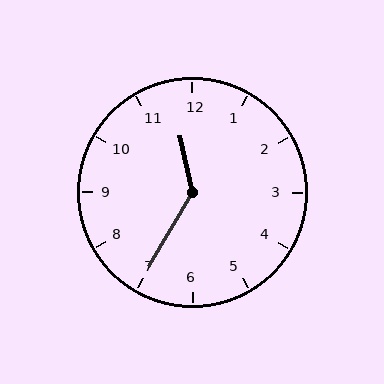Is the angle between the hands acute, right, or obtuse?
It is obtuse.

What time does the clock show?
11:35.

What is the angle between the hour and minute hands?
Approximately 138 degrees.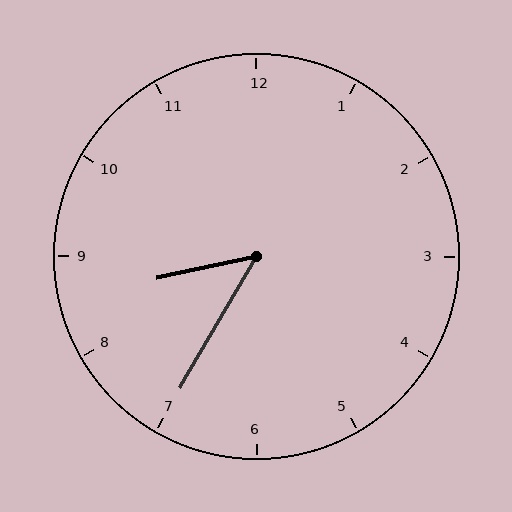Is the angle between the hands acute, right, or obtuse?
It is acute.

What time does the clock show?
8:35.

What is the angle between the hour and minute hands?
Approximately 48 degrees.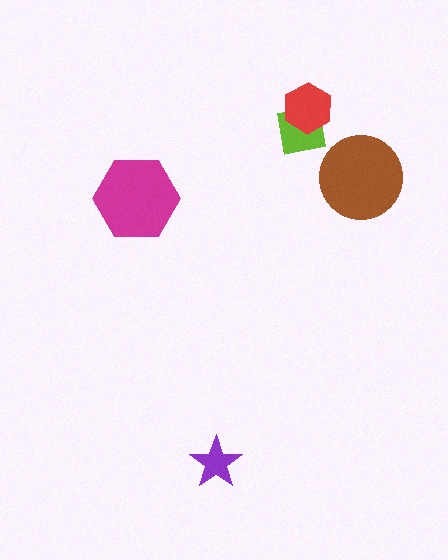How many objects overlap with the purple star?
0 objects overlap with the purple star.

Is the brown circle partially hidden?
No, no other shape covers it.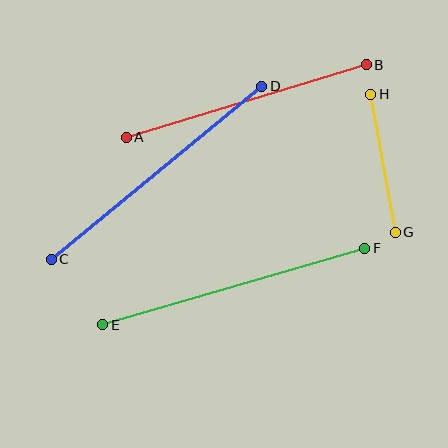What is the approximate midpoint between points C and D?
The midpoint is at approximately (156, 173) pixels.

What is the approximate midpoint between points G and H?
The midpoint is at approximately (383, 163) pixels.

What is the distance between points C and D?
The distance is approximately 272 pixels.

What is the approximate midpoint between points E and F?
The midpoint is at approximately (234, 286) pixels.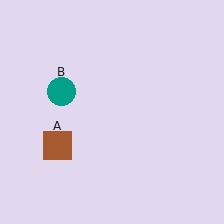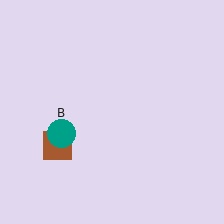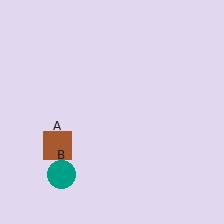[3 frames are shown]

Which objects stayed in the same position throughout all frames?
Brown square (object A) remained stationary.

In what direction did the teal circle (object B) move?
The teal circle (object B) moved down.